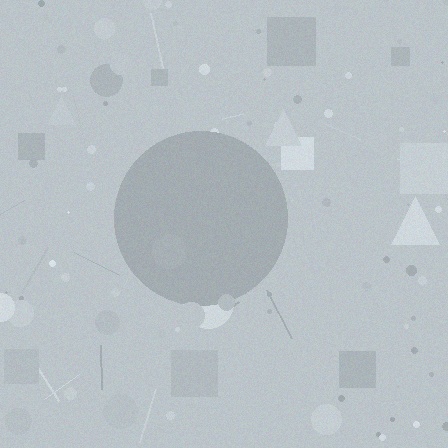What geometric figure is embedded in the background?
A circle is embedded in the background.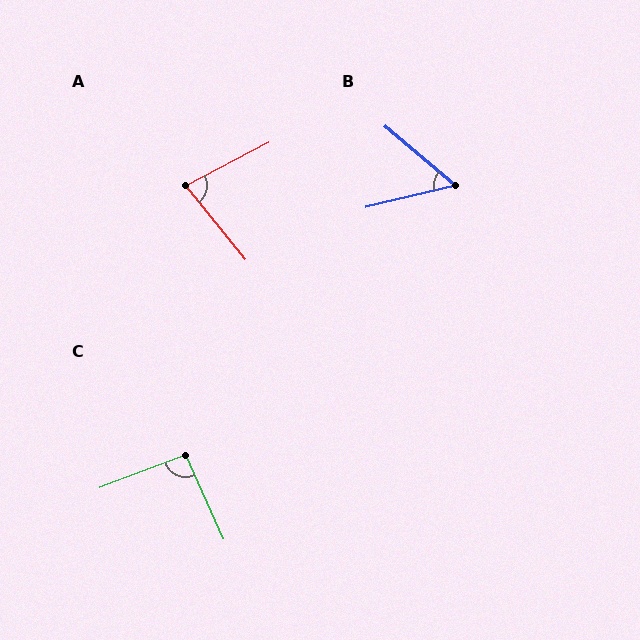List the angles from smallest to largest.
B (53°), A (79°), C (93°).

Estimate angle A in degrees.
Approximately 79 degrees.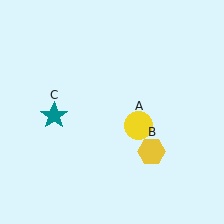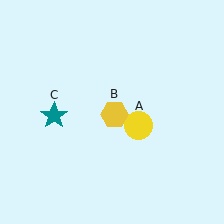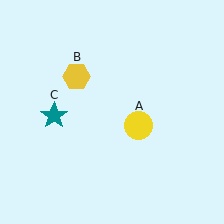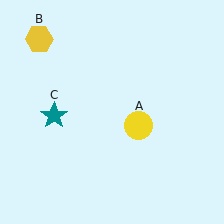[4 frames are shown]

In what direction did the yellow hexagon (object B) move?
The yellow hexagon (object B) moved up and to the left.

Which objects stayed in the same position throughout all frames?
Yellow circle (object A) and teal star (object C) remained stationary.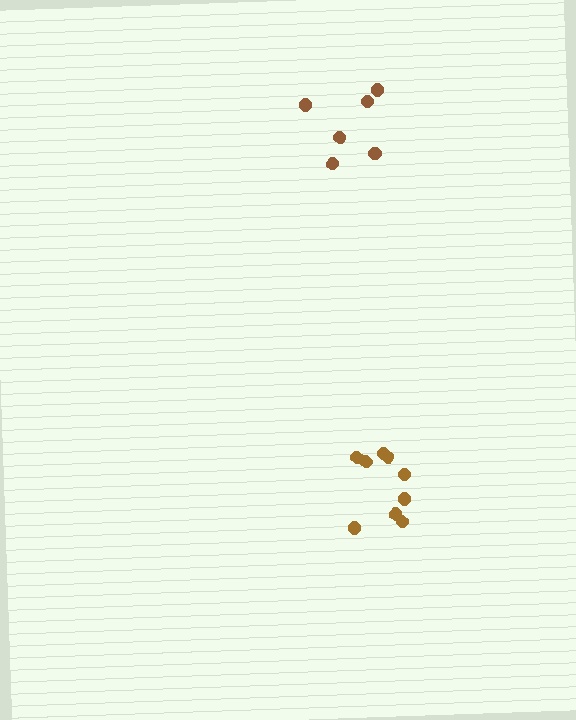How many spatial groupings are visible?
There are 2 spatial groupings.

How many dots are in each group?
Group 1: 9 dots, Group 2: 6 dots (15 total).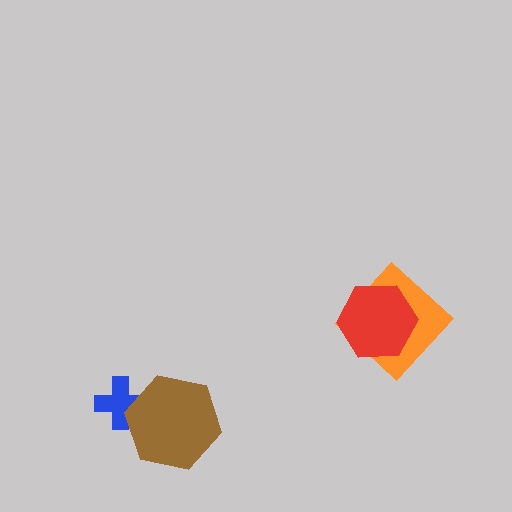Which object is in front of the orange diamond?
The red hexagon is in front of the orange diamond.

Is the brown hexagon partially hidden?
No, no other shape covers it.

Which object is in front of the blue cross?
The brown hexagon is in front of the blue cross.